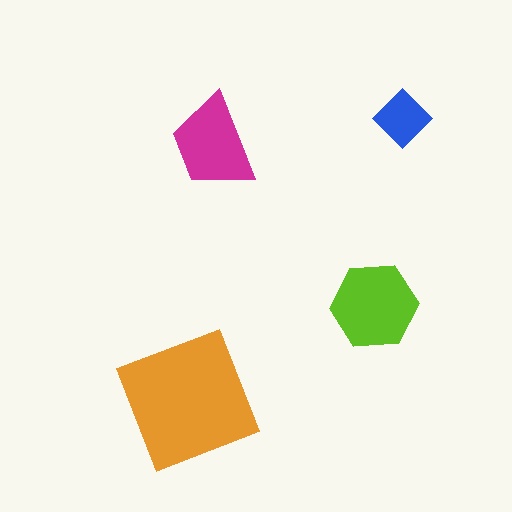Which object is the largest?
The orange square.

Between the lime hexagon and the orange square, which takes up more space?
The orange square.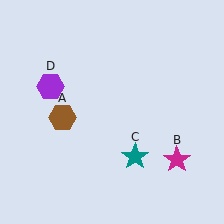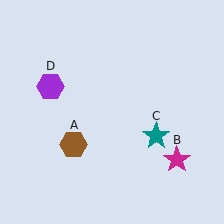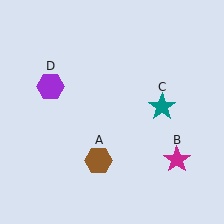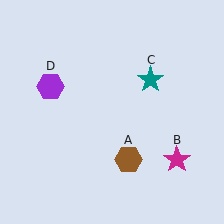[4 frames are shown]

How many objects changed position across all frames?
2 objects changed position: brown hexagon (object A), teal star (object C).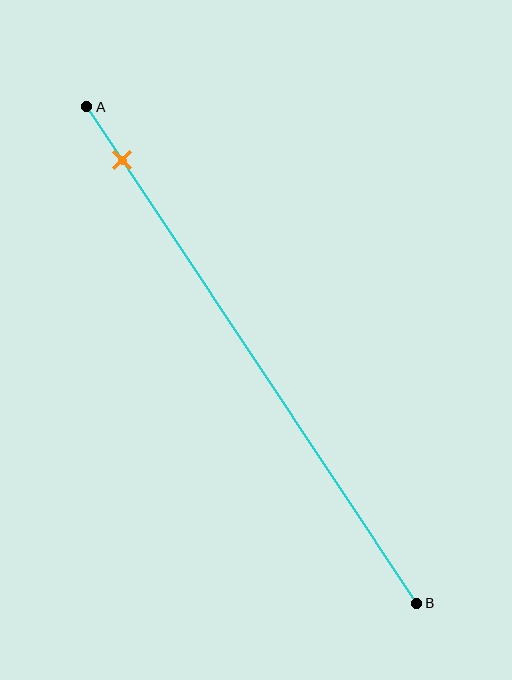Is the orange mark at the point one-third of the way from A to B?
No, the mark is at about 10% from A, not at the 33% one-third point.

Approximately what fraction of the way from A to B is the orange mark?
The orange mark is approximately 10% of the way from A to B.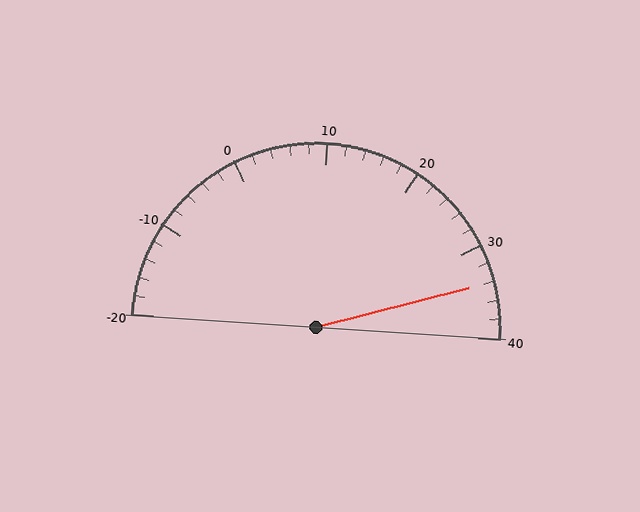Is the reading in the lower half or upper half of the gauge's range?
The reading is in the upper half of the range (-20 to 40).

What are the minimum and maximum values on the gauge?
The gauge ranges from -20 to 40.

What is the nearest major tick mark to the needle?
The nearest major tick mark is 30.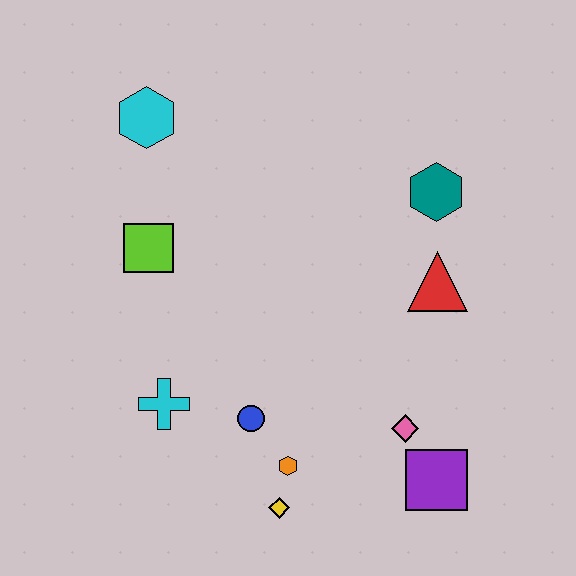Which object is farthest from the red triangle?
The cyan hexagon is farthest from the red triangle.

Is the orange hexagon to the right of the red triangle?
No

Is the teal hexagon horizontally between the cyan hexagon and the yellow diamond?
No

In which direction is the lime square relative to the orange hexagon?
The lime square is above the orange hexagon.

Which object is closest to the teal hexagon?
The red triangle is closest to the teal hexagon.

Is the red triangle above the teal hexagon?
No